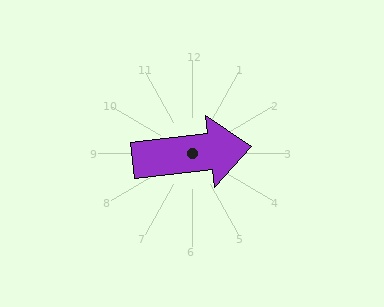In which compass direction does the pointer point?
East.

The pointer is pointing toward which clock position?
Roughly 3 o'clock.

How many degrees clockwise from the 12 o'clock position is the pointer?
Approximately 83 degrees.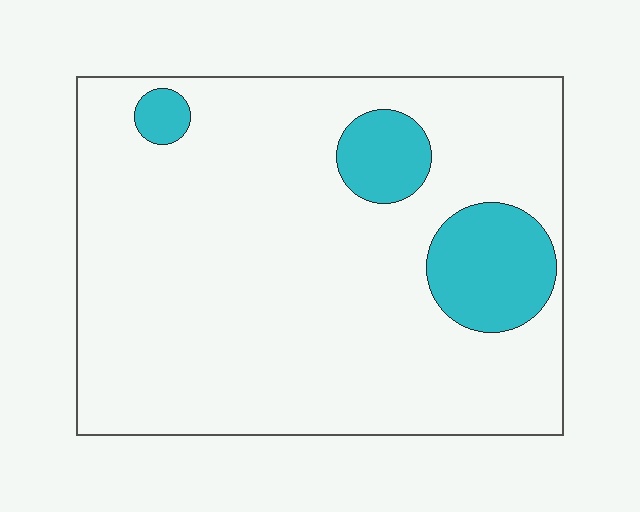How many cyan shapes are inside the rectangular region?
3.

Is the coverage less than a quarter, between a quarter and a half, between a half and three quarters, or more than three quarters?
Less than a quarter.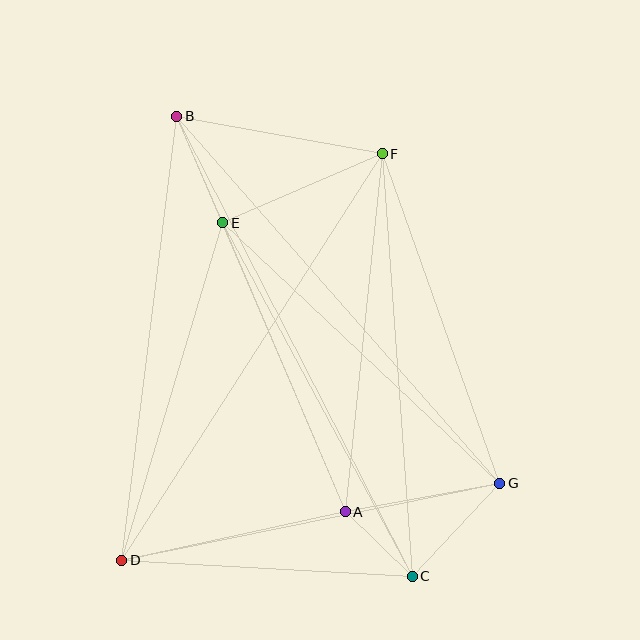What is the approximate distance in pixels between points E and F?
The distance between E and F is approximately 174 pixels.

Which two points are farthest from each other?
Points B and C are farthest from each other.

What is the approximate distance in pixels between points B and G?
The distance between B and G is approximately 489 pixels.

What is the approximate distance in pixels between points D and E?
The distance between D and E is approximately 353 pixels.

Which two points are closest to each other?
Points A and C are closest to each other.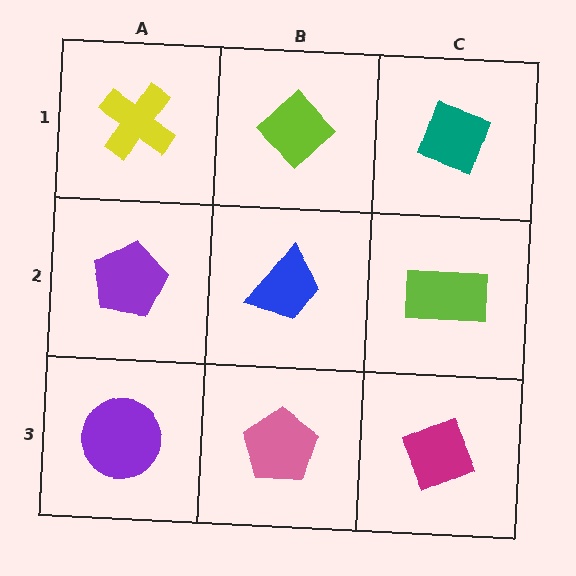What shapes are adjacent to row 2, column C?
A teal diamond (row 1, column C), a magenta diamond (row 3, column C), a blue trapezoid (row 2, column B).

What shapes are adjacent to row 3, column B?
A blue trapezoid (row 2, column B), a purple circle (row 3, column A), a magenta diamond (row 3, column C).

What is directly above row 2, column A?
A yellow cross.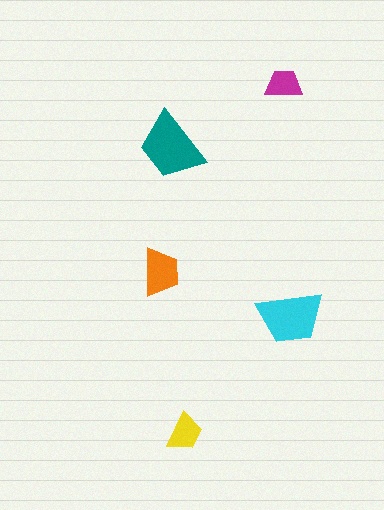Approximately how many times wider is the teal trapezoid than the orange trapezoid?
About 1.5 times wider.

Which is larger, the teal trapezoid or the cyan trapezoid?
The teal one.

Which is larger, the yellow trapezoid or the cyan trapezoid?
The cyan one.